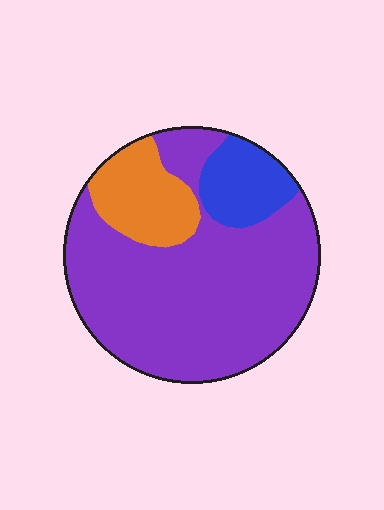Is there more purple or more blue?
Purple.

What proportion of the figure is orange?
Orange takes up about one sixth (1/6) of the figure.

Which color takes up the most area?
Purple, at roughly 70%.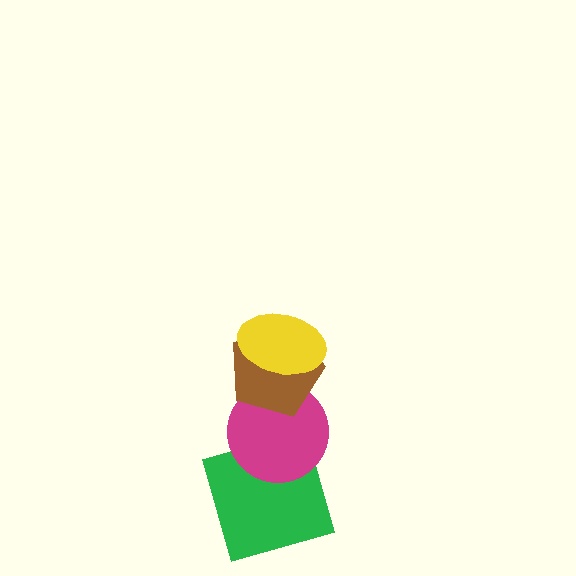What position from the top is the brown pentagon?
The brown pentagon is 2nd from the top.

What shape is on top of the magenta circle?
The brown pentagon is on top of the magenta circle.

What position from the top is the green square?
The green square is 4th from the top.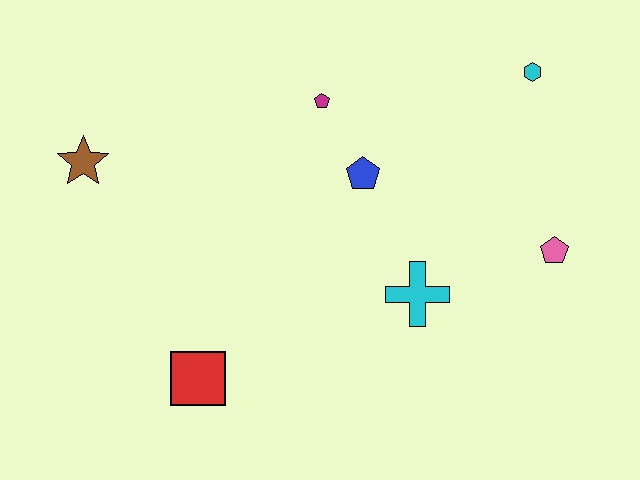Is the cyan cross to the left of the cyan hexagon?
Yes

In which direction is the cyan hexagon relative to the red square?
The cyan hexagon is to the right of the red square.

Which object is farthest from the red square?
The cyan hexagon is farthest from the red square.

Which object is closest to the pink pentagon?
The cyan cross is closest to the pink pentagon.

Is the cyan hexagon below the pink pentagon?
No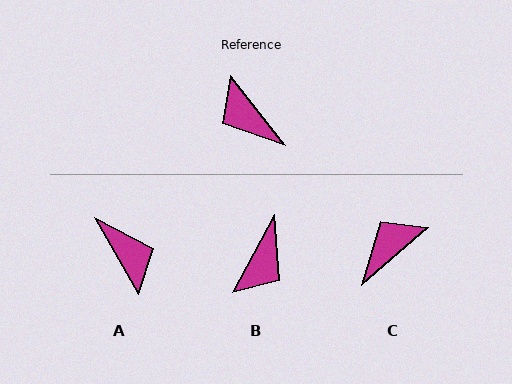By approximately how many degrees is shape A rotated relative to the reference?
Approximately 172 degrees counter-clockwise.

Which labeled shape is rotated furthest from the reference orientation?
A, about 172 degrees away.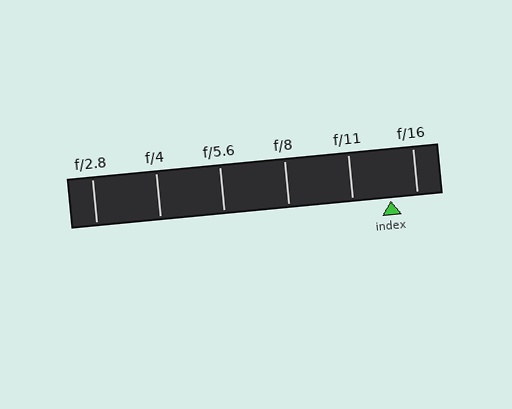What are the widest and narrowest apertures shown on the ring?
The widest aperture shown is f/2.8 and the narrowest is f/16.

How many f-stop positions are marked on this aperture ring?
There are 6 f-stop positions marked.